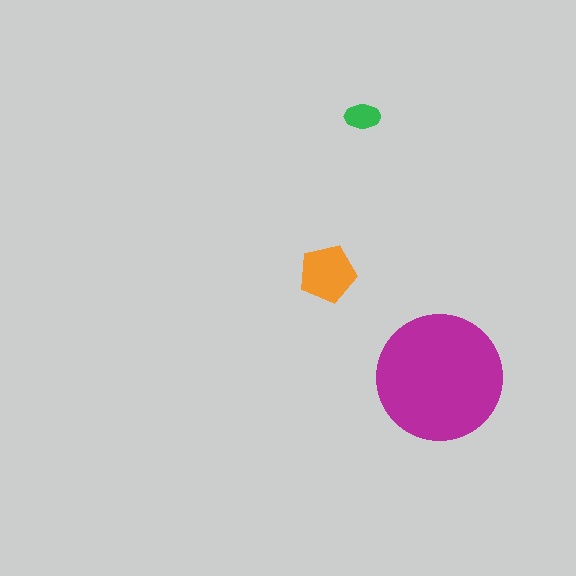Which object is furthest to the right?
The magenta circle is rightmost.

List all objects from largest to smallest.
The magenta circle, the orange pentagon, the green ellipse.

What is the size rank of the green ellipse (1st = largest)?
3rd.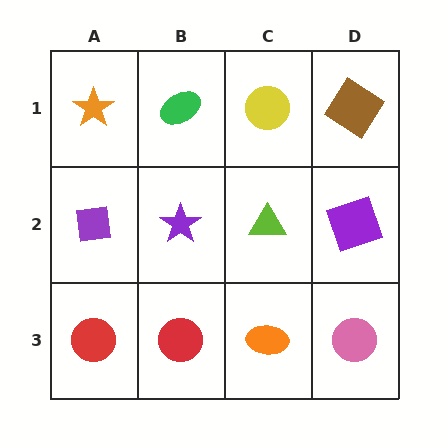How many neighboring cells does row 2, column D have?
3.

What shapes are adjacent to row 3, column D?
A purple square (row 2, column D), an orange ellipse (row 3, column C).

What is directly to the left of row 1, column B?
An orange star.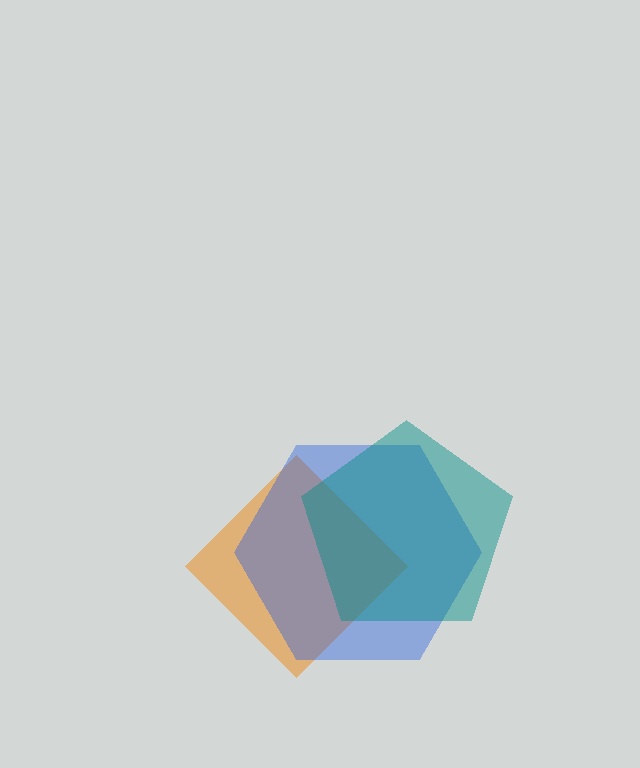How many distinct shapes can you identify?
There are 3 distinct shapes: an orange diamond, a blue hexagon, a teal pentagon.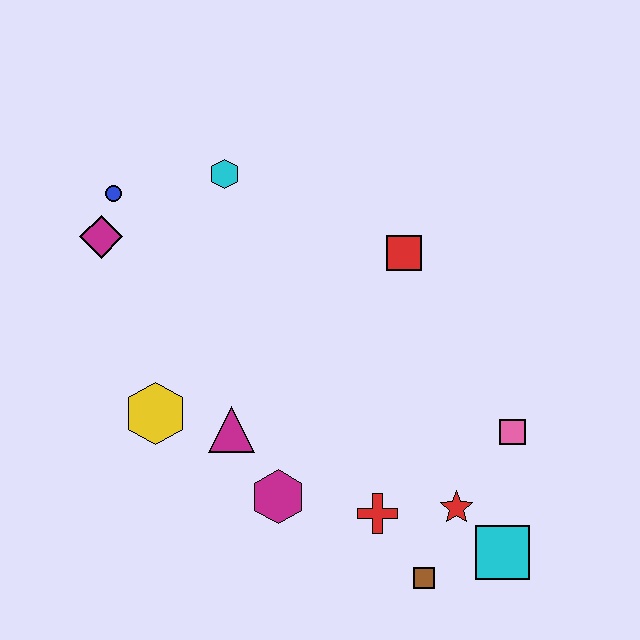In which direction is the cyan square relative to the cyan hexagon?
The cyan square is below the cyan hexagon.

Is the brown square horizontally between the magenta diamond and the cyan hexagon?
No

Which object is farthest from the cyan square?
The blue circle is farthest from the cyan square.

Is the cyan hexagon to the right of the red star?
No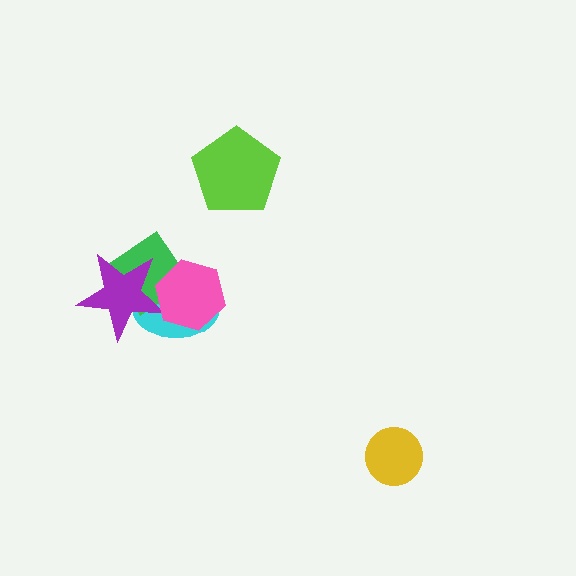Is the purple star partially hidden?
Yes, it is partially covered by another shape.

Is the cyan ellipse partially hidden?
Yes, it is partially covered by another shape.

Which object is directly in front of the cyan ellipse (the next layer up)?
The green diamond is directly in front of the cyan ellipse.